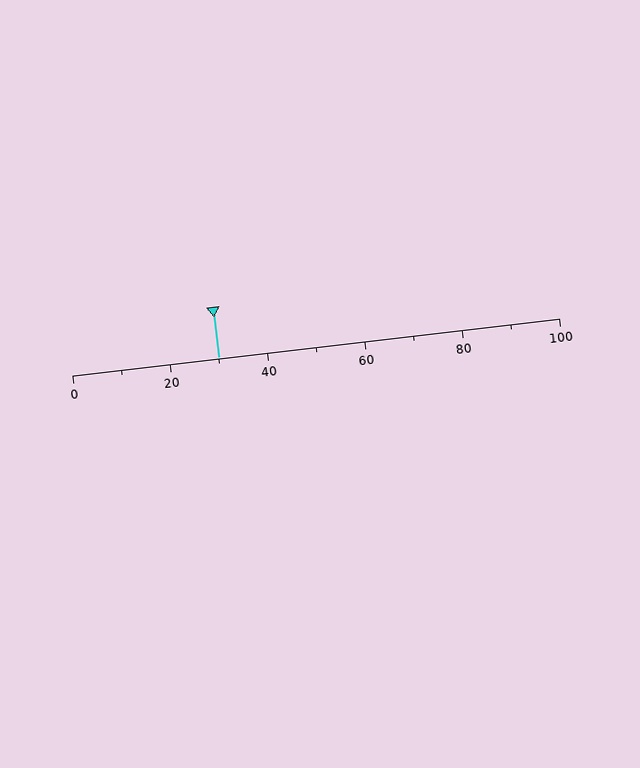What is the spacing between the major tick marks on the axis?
The major ticks are spaced 20 apart.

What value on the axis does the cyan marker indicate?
The marker indicates approximately 30.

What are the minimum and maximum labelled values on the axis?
The axis runs from 0 to 100.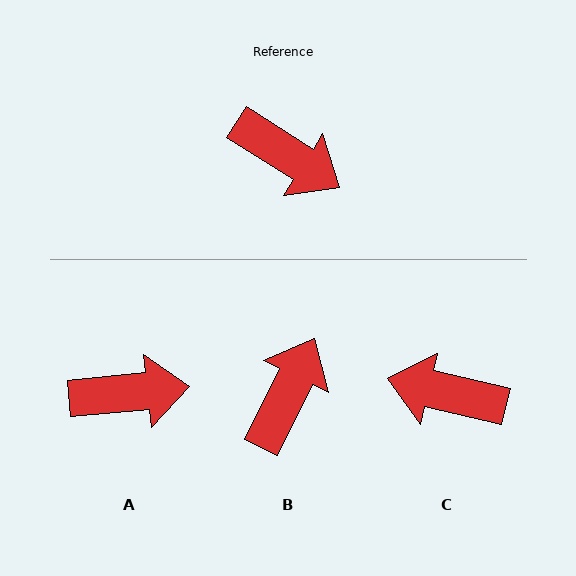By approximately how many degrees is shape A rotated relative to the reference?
Approximately 38 degrees counter-clockwise.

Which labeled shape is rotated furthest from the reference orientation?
C, about 161 degrees away.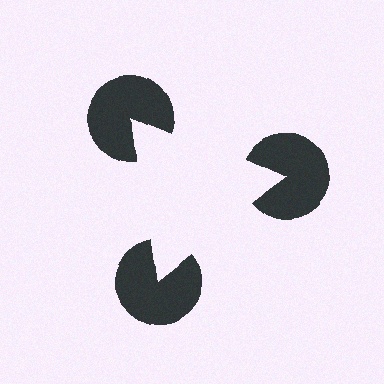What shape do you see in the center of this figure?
An illusory triangle — its edges are inferred from the aligned wedge cuts in the pac-man discs, not physically drawn.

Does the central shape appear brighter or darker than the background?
It typically appears slightly brighter than the background, even though no actual brightness change is drawn.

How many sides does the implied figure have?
3 sides.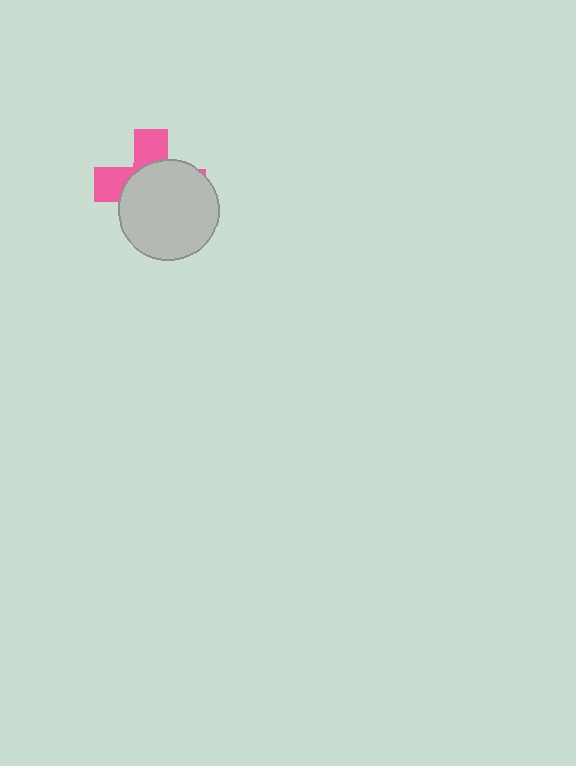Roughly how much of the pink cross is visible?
A small part of it is visible (roughly 35%).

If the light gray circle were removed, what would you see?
You would see the complete pink cross.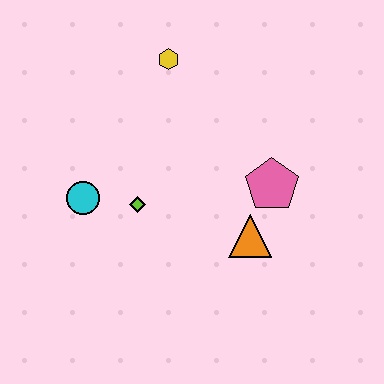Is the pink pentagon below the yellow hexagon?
Yes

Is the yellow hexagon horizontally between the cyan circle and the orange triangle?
Yes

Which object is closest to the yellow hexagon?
The lime diamond is closest to the yellow hexagon.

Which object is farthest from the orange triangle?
The yellow hexagon is farthest from the orange triangle.